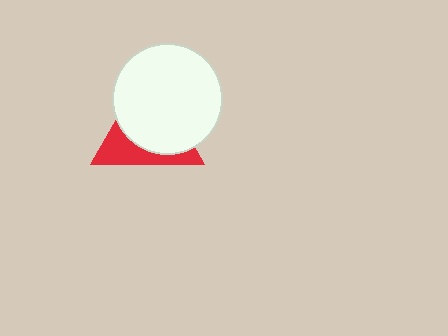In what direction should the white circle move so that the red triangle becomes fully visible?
The white circle should move toward the upper-right. That is the shortest direction to clear the overlap and leave the red triangle fully visible.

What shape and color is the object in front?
The object in front is a white circle.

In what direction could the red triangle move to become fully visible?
The red triangle could move toward the lower-left. That would shift it out from behind the white circle entirely.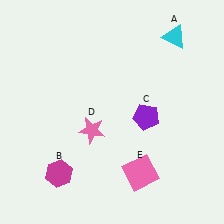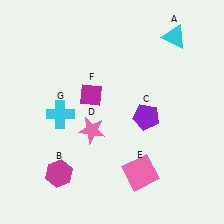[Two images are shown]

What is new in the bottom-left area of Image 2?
A cyan cross (G) was added in the bottom-left area of Image 2.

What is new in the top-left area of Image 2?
A magenta diamond (F) was added in the top-left area of Image 2.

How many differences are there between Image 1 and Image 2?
There are 2 differences between the two images.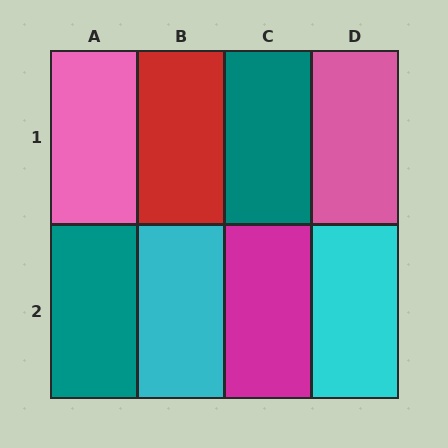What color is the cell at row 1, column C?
Teal.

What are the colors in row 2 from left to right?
Teal, cyan, magenta, cyan.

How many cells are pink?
2 cells are pink.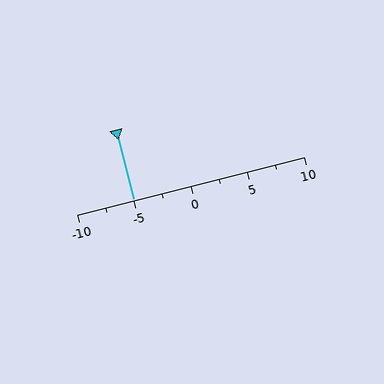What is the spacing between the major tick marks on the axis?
The major ticks are spaced 5 apart.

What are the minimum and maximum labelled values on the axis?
The axis runs from -10 to 10.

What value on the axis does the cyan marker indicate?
The marker indicates approximately -5.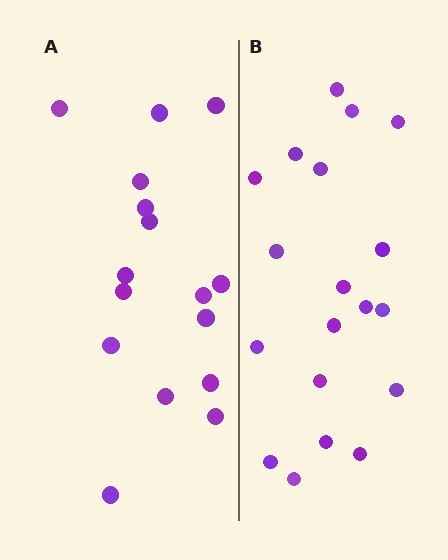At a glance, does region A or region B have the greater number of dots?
Region B (the right region) has more dots.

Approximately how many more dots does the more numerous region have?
Region B has just a few more — roughly 2 or 3 more dots than region A.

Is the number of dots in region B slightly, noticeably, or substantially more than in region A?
Region B has only slightly more — the two regions are fairly close. The ratio is roughly 1.2 to 1.